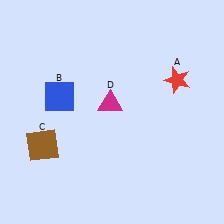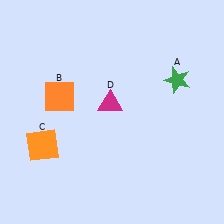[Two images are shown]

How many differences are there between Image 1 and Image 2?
There are 3 differences between the two images.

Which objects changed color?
A changed from red to green. B changed from blue to orange. C changed from brown to orange.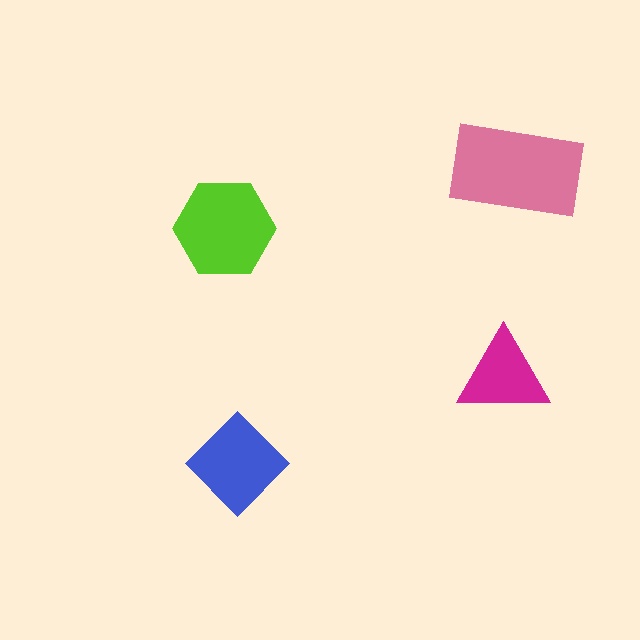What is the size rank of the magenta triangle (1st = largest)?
4th.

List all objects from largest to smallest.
The pink rectangle, the lime hexagon, the blue diamond, the magenta triangle.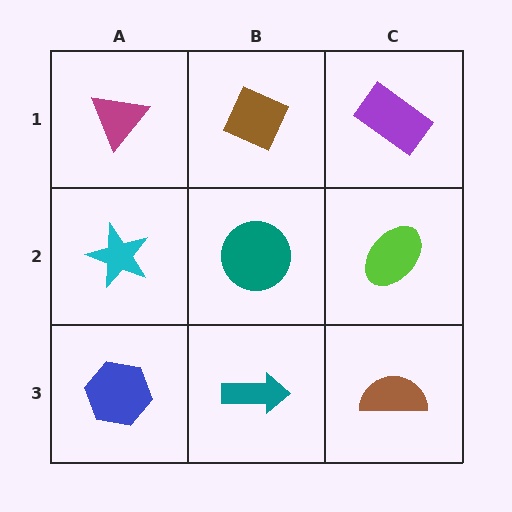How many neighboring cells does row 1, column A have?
2.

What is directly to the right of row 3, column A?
A teal arrow.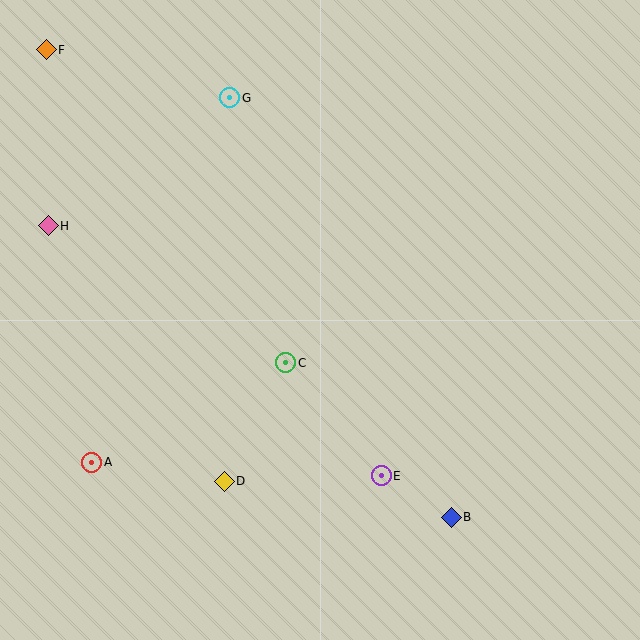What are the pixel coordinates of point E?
Point E is at (381, 476).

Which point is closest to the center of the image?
Point C at (286, 363) is closest to the center.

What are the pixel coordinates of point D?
Point D is at (224, 481).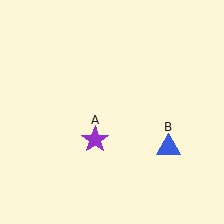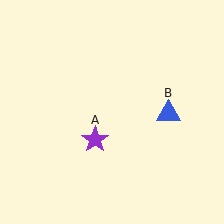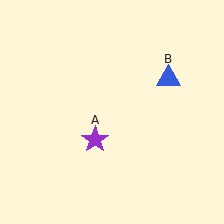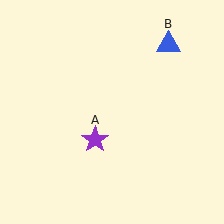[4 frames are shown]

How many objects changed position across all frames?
1 object changed position: blue triangle (object B).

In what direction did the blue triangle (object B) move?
The blue triangle (object B) moved up.